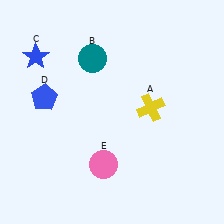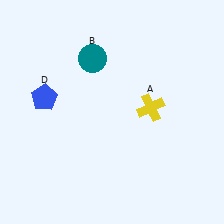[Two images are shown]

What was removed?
The pink circle (E), the blue star (C) were removed in Image 2.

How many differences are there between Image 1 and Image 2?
There are 2 differences between the two images.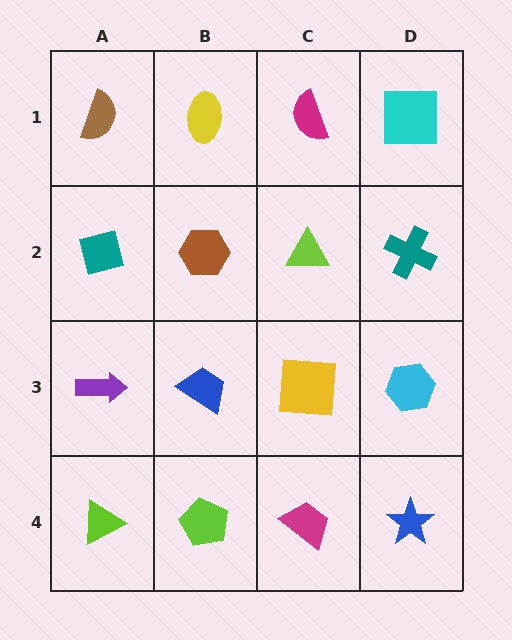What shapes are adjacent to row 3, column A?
A teal square (row 2, column A), a lime triangle (row 4, column A), a blue trapezoid (row 3, column B).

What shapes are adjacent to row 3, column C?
A lime triangle (row 2, column C), a magenta trapezoid (row 4, column C), a blue trapezoid (row 3, column B), a cyan hexagon (row 3, column D).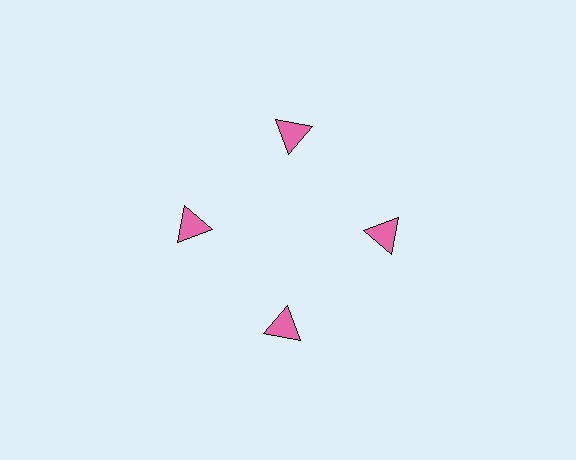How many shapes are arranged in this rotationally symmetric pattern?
There are 4 shapes, arranged in 4 groups of 1.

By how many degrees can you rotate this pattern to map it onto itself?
The pattern maps onto itself every 90 degrees of rotation.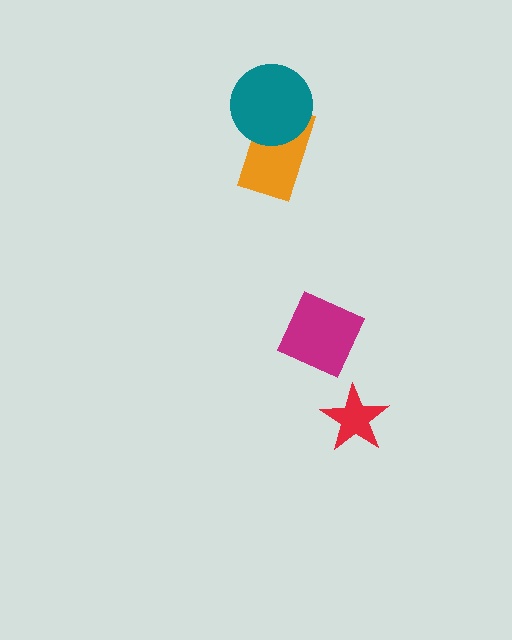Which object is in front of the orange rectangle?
The teal circle is in front of the orange rectangle.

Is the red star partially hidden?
No, no other shape covers it.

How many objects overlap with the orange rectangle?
1 object overlaps with the orange rectangle.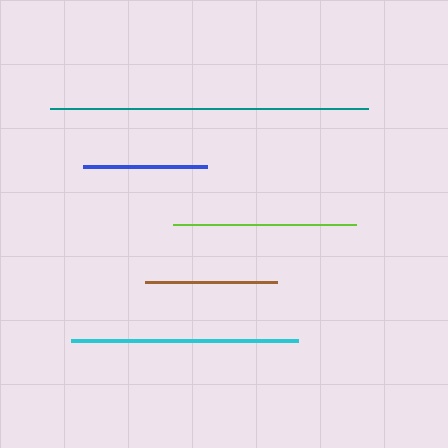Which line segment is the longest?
The teal line is the longest at approximately 318 pixels.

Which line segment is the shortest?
The blue line is the shortest at approximately 124 pixels.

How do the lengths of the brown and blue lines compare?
The brown and blue lines are approximately the same length.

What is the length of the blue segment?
The blue segment is approximately 124 pixels long.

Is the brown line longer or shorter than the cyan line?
The cyan line is longer than the brown line.